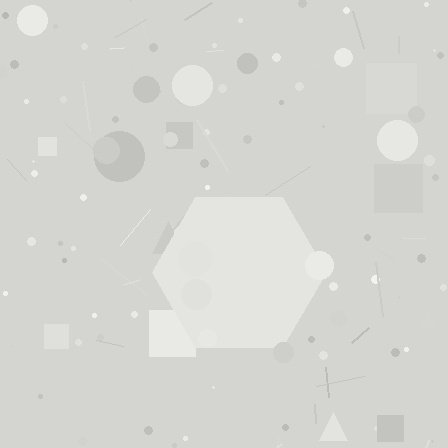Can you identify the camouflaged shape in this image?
The camouflaged shape is a hexagon.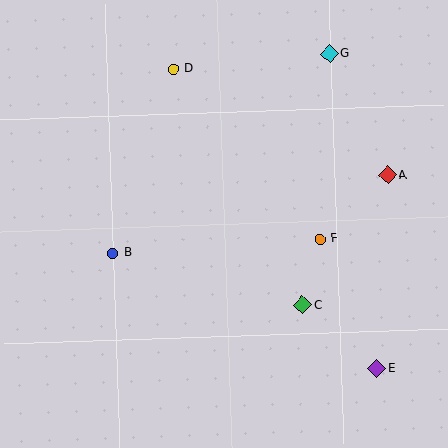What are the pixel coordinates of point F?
Point F is at (320, 239).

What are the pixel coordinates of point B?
Point B is at (113, 253).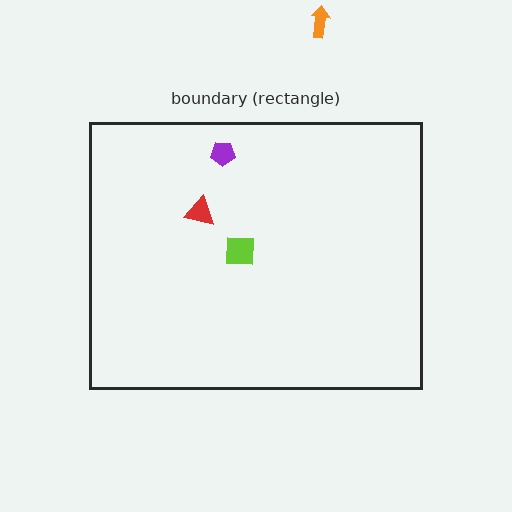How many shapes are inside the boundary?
3 inside, 1 outside.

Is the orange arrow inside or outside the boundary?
Outside.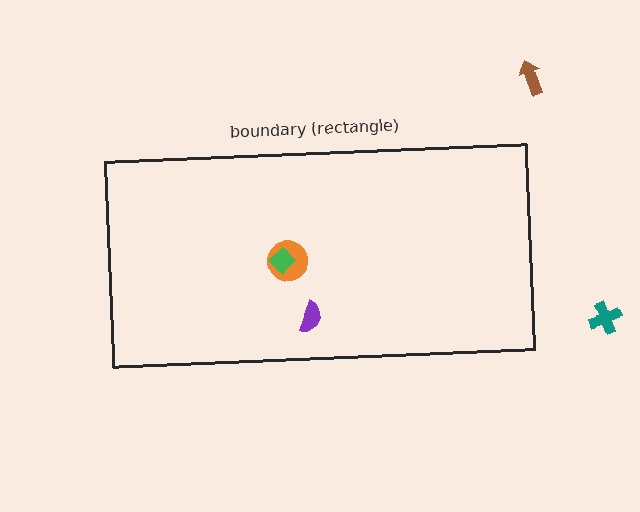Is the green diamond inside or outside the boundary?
Inside.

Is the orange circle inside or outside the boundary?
Inside.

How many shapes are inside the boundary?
3 inside, 2 outside.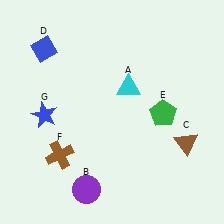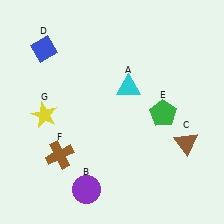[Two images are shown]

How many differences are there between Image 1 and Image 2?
There is 1 difference between the two images.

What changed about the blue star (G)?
In Image 1, G is blue. In Image 2, it changed to yellow.